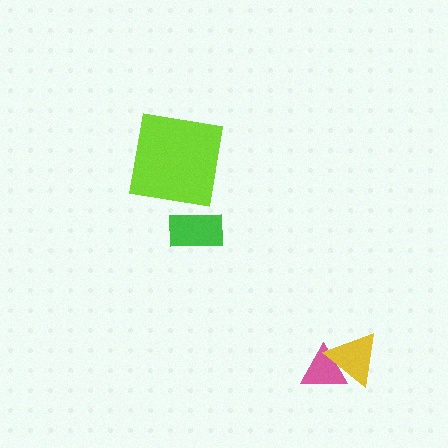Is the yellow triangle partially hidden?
No, no other shape covers it.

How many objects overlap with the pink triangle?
1 object overlaps with the pink triangle.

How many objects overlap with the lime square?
0 objects overlap with the lime square.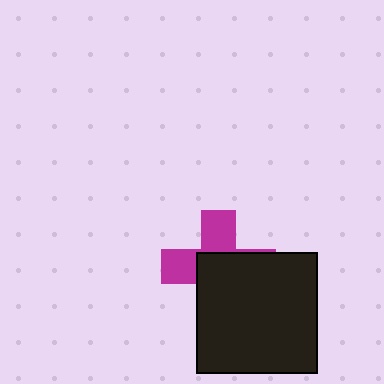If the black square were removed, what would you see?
You would see the complete magenta cross.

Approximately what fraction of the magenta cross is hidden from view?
Roughly 59% of the magenta cross is hidden behind the black square.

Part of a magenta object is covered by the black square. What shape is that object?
It is a cross.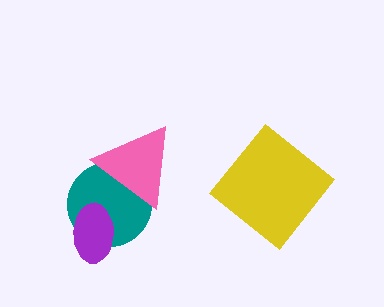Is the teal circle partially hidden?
Yes, it is partially covered by another shape.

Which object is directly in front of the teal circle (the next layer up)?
The purple ellipse is directly in front of the teal circle.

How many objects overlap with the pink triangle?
1 object overlaps with the pink triangle.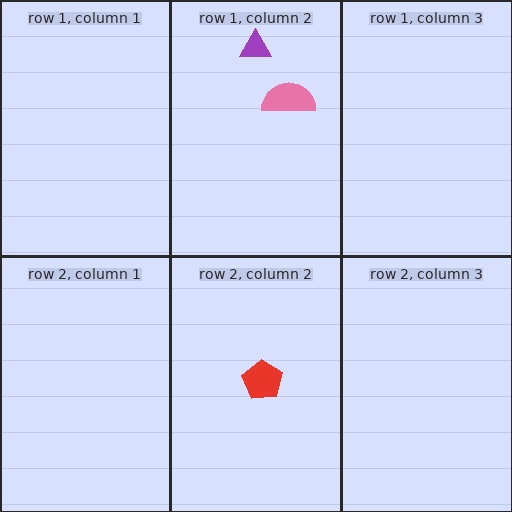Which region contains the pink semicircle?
The row 1, column 2 region.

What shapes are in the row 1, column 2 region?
The purple triangle, the pink semicircle.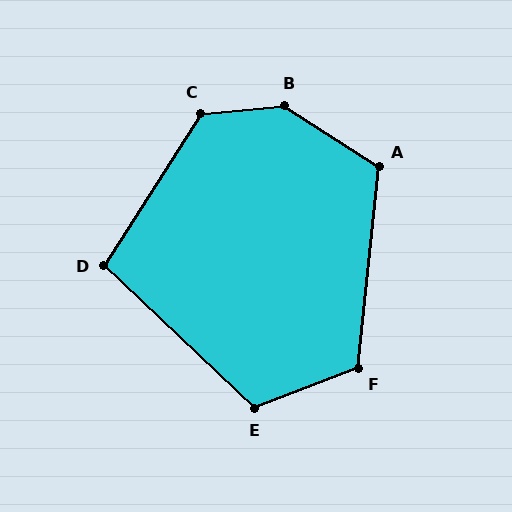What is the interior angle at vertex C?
Approximately 128 degrees (obtuse).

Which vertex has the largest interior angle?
B, at approximately 142 degrees.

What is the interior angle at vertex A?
Approximately 117 degrees (obtuse).